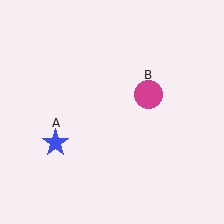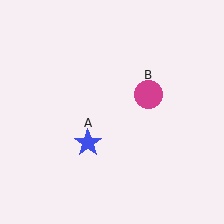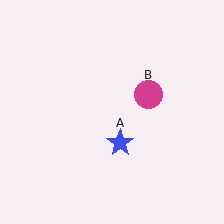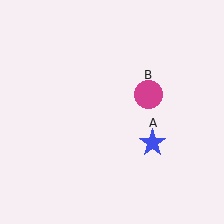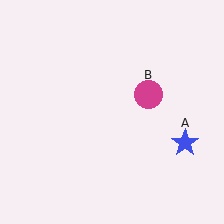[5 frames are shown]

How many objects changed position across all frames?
1 object changed position: blue star (object A).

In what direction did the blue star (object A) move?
The blue star (object A) moved right.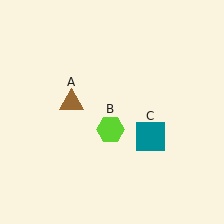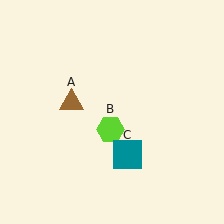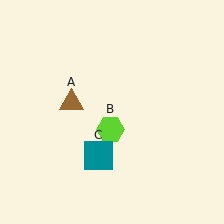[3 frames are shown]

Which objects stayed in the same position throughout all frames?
Brown triangle (object A) and lime hexagon (object B) remained stationary.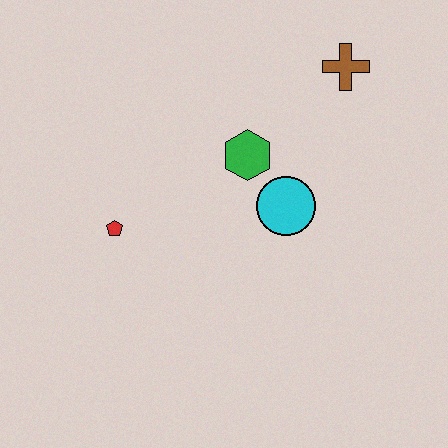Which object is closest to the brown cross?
The green hexagon is closest to the brown cross.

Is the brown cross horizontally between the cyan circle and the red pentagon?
No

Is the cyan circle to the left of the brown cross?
Yes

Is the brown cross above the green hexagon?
Yes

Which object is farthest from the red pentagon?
The brown cross is farthest from the red pentagon.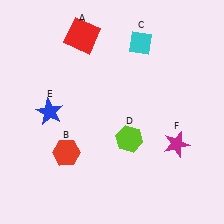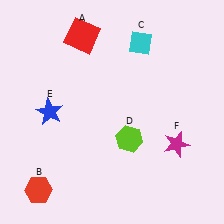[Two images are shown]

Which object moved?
The red hexagon (B) moved down.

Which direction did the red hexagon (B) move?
The red hexagon (B) moved down.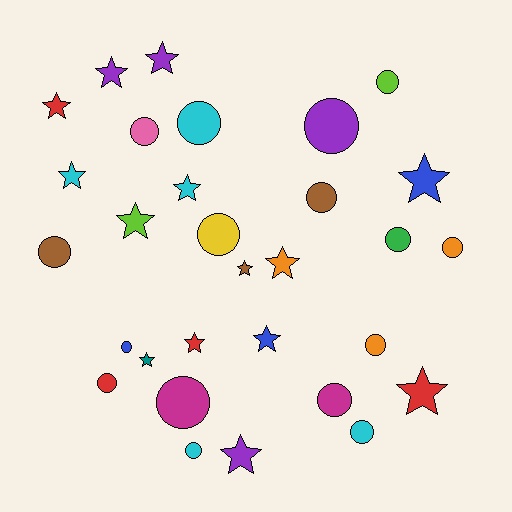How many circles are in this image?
There are 16 circles.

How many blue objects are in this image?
There are 3 blue objects.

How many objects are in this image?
There are 30 objects.